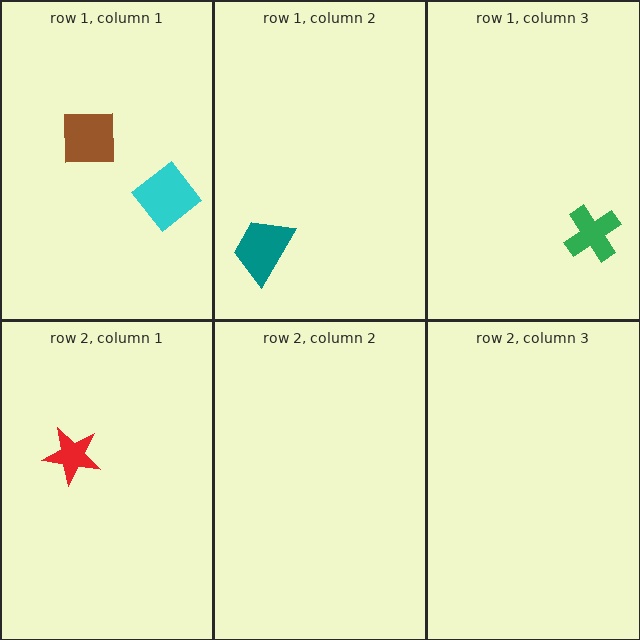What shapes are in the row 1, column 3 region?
The green cross.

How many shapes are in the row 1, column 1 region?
2.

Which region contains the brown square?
The row 1, column 1 region.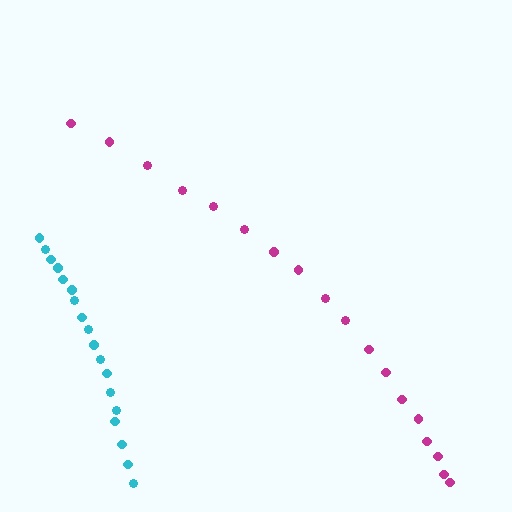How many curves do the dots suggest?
There are 2 distinct paths.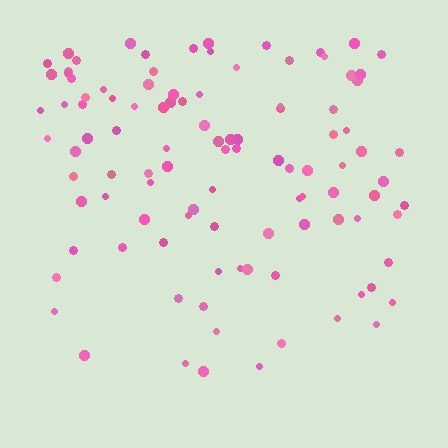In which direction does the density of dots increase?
From bottom to top, with the top side densest.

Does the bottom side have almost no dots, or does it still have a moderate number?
Still a moderate number, just noticeably fewer than the top.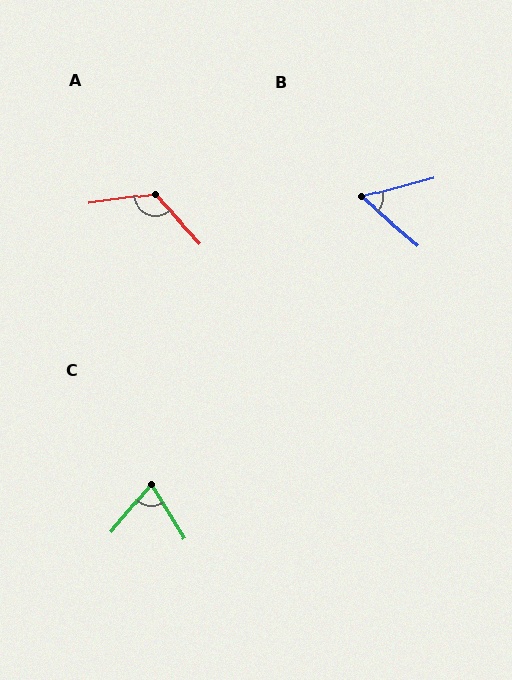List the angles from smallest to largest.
B (55°), C (72°), A (124°).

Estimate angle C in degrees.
Approximately 72 degrees.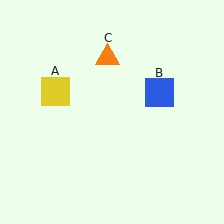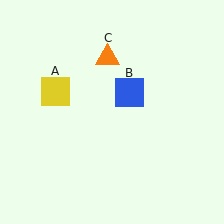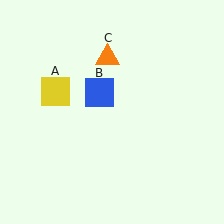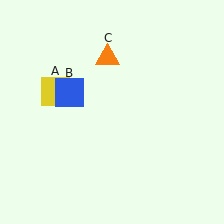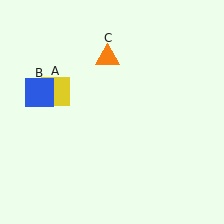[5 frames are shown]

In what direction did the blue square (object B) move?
The blue square (object B) moved left.